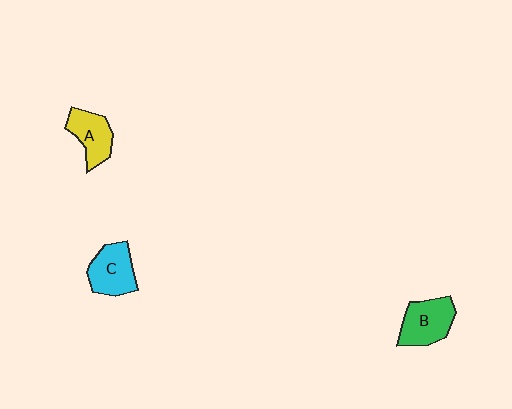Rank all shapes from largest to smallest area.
From largest to smallest: B (green), C (cyan), A (yellow).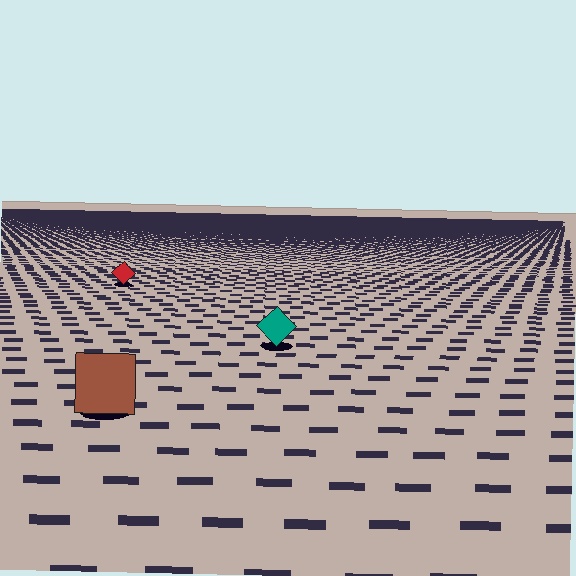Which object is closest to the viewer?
The brown square is closest. The texture marks near it are larger and more spread out.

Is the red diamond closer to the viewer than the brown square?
No. The brown square is closer — you can tell from the texture gradient: the ground texture is coarser near it.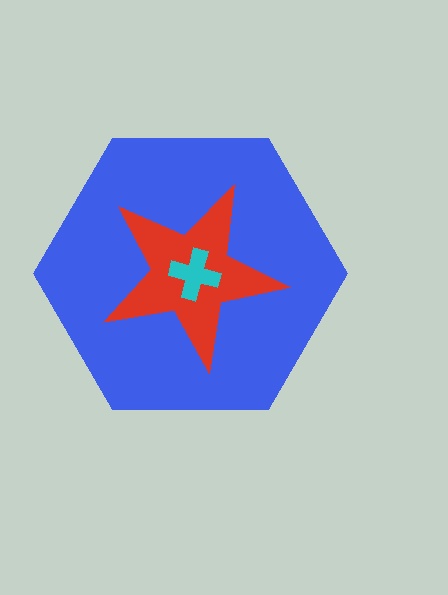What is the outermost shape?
The blue hexagon.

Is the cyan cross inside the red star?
Yes.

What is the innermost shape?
The cyan cross.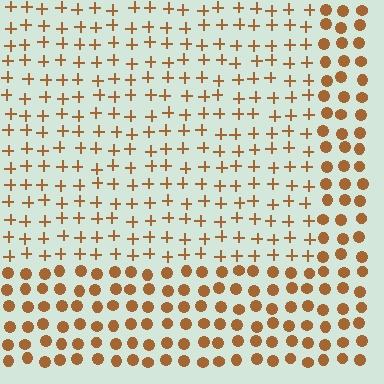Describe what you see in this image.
The image is filled with small brown elements arranged in a uniform grid. A rectangle-shaped region contains plus signs, while the surrounding area contains circles. The boundary is defined purely by the change in element shape.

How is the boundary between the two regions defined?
The boundary is defined by a change in element shape: plus signs inside vs. circles outside. All elements share the same color and spacing.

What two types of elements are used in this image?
The image uses plus signs inside the rectangle region and circles outside it.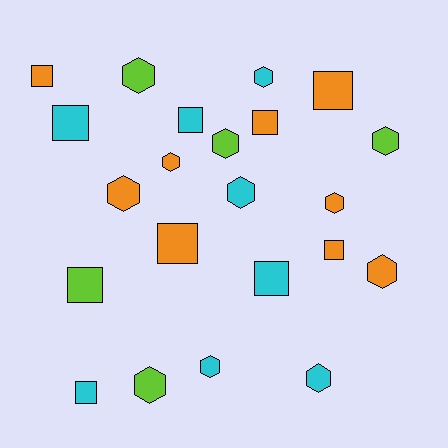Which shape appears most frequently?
Hexagon, with 12 objects.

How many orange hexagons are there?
There are 4 orange hexagons.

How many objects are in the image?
There are 22 objects.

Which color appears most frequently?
Orange, with 9 objects.